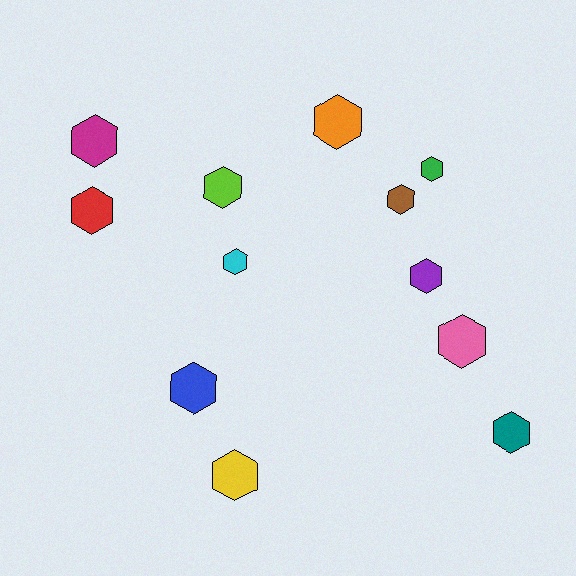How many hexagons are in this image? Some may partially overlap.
There are 12 hexagons.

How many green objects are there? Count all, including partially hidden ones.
There is 1 green object.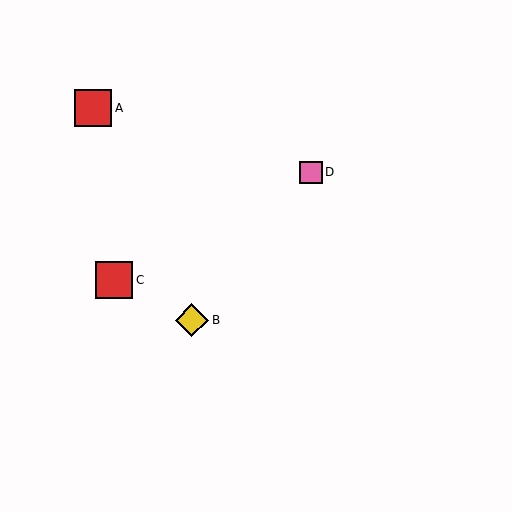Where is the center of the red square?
The center of the red square is at (93, 108).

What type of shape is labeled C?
Shape C is a red square.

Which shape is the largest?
The red square (labeled C) is the largest.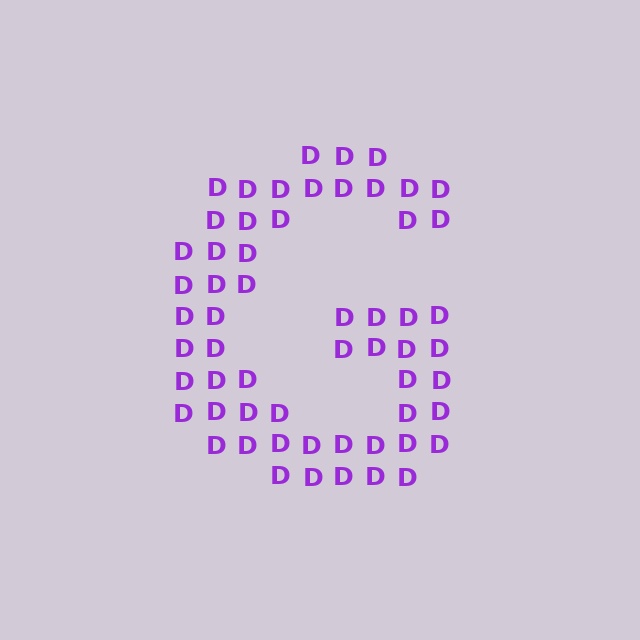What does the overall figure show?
The overall figure shows the letter G.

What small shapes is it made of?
It is made of small letter D's.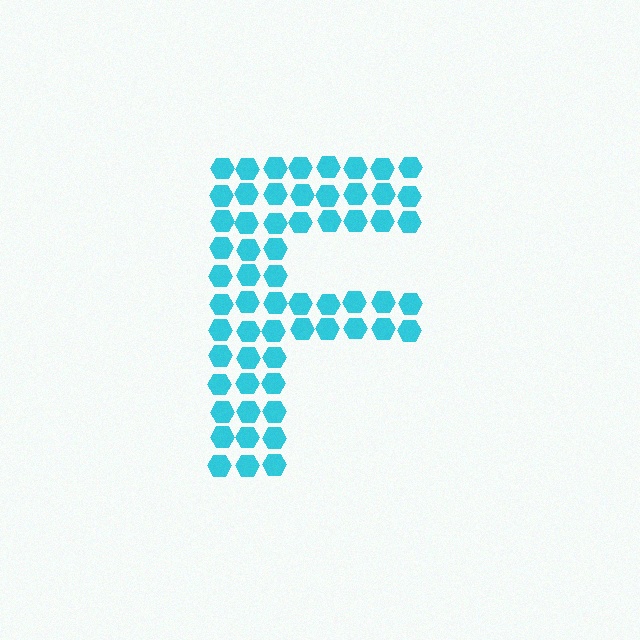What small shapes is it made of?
It is made of small hexagons.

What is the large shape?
The large shape is the letter F.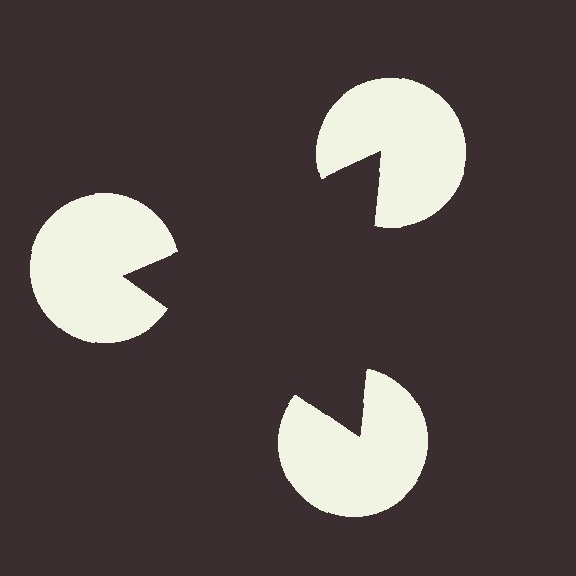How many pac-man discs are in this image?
There are 3 — one at each vertex of the illusory triangle.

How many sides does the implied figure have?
3 sides.